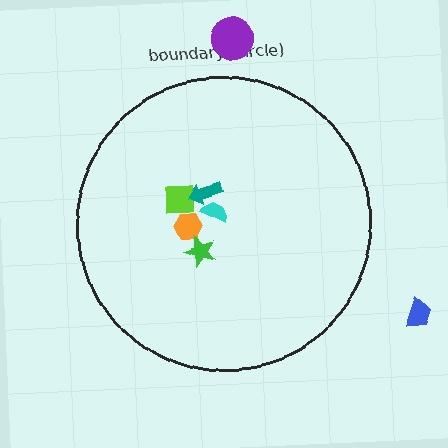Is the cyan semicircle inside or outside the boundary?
Inside.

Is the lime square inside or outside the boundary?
Inside.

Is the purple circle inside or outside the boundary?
Outside.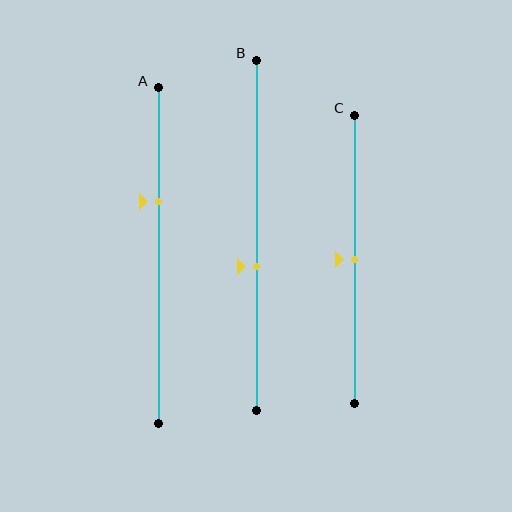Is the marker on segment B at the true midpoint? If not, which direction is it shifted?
No, the marker on segment B is shifted downward by about 9% of the segment length.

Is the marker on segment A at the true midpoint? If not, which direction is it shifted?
No, the marker on segment A is shifted upward by about 16% of the segment length.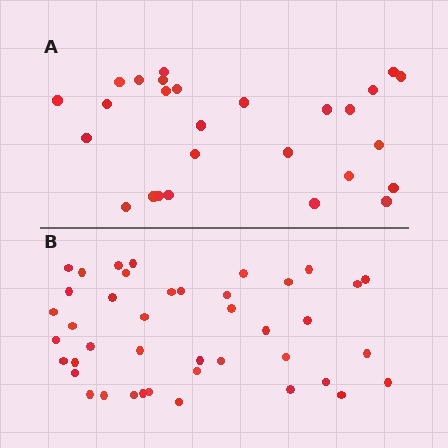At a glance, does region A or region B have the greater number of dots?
Region B (the bottom region) has more dots.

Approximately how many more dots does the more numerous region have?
Region B has approximately 15 more dots than region A.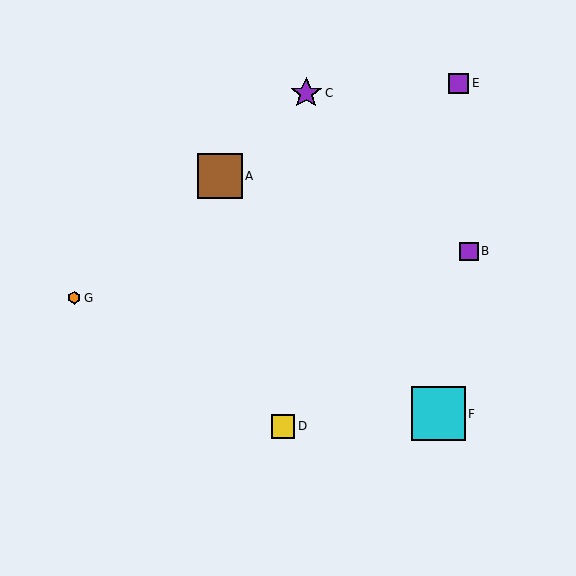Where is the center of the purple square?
The center of the purple square is at (458, 83).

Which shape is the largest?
The cyan square (labeled F) is the largest.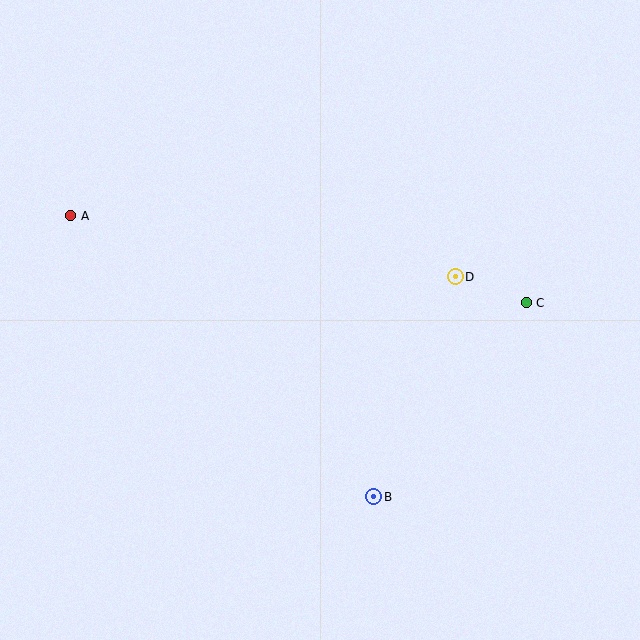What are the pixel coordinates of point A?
Point A is at (71, 216).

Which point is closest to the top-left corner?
Point A is closest to the top-left corner.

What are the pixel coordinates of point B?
Point B is at (374, 497).